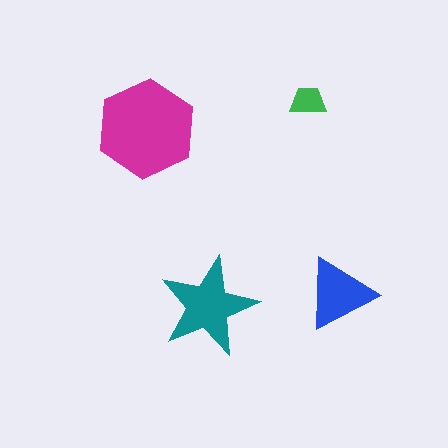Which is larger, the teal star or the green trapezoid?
The teal star.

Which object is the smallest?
The green trapezoid.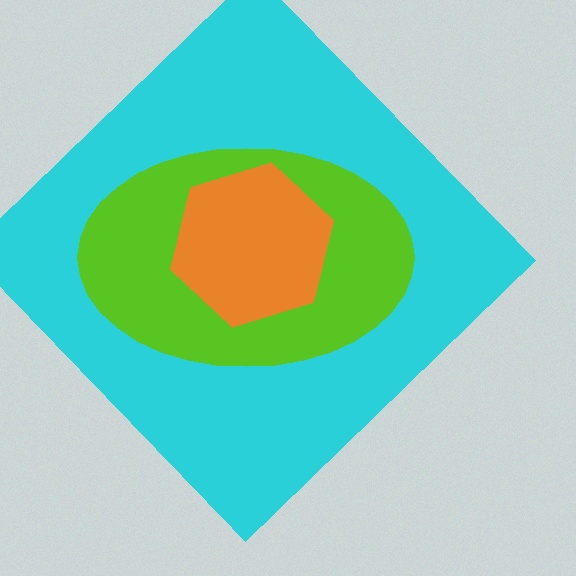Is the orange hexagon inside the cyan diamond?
Yes.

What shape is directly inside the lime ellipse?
The orange hexagon.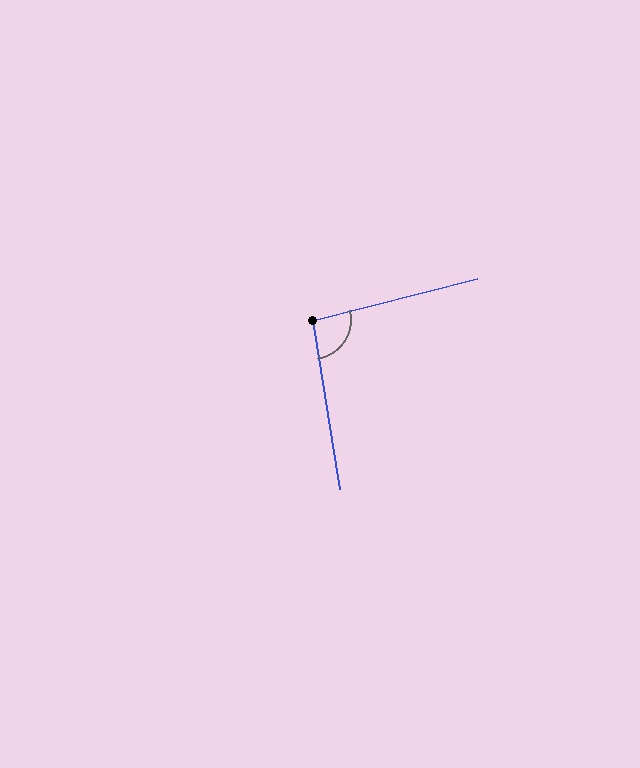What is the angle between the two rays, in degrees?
Approximately 95 degrees.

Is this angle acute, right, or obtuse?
It is obtuse.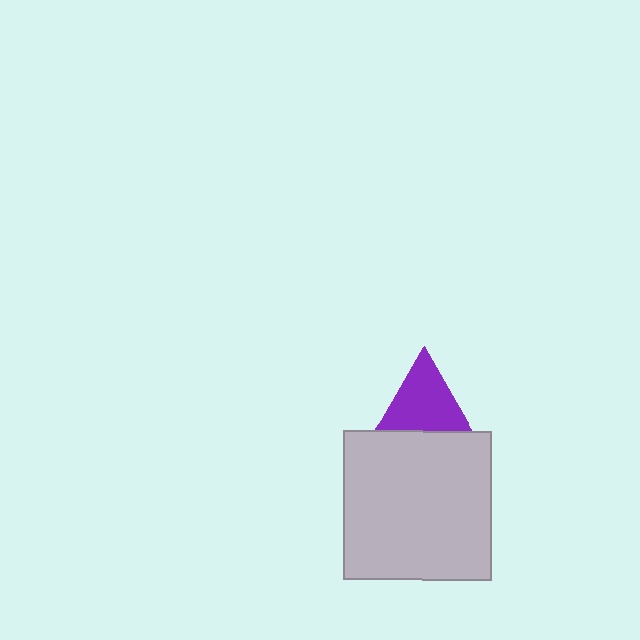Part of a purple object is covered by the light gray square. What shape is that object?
It is a triangle.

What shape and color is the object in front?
The object in front is a light gray square.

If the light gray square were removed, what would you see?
You would see the complete purple triangle.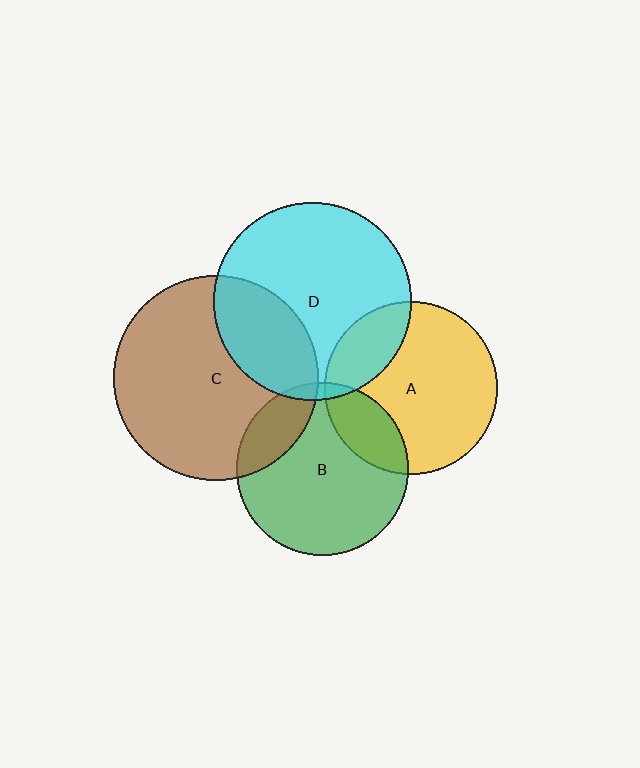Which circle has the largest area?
Circle C (brown).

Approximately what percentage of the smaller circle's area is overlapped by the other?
Approximately 30%.